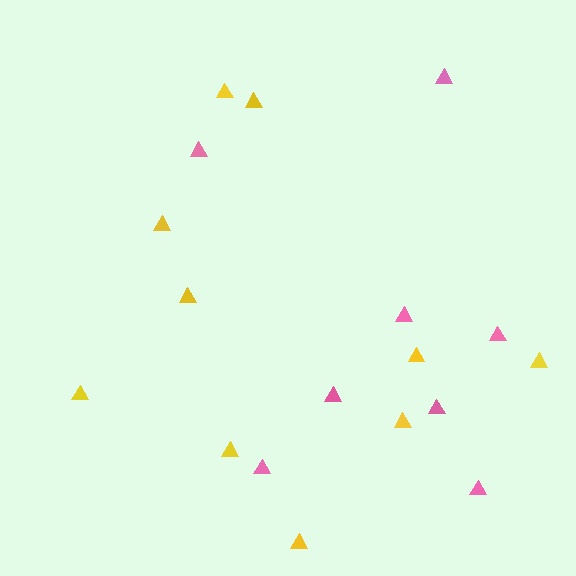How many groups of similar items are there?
There are 2 groups: one group of yellow triangles (10) and one group of pink triangles (8).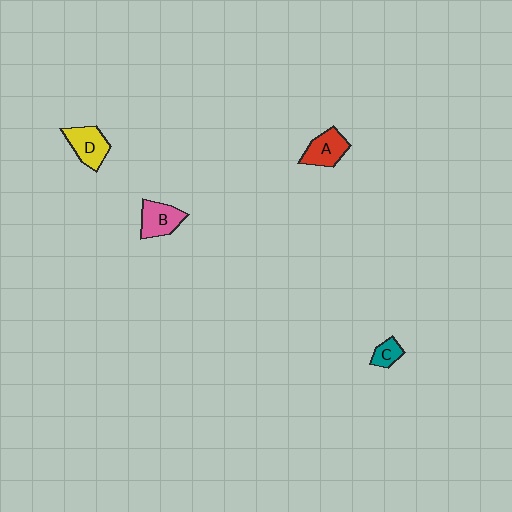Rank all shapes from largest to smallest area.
From largest to smallest: D (yellow), A (red), B (pink), C (teal).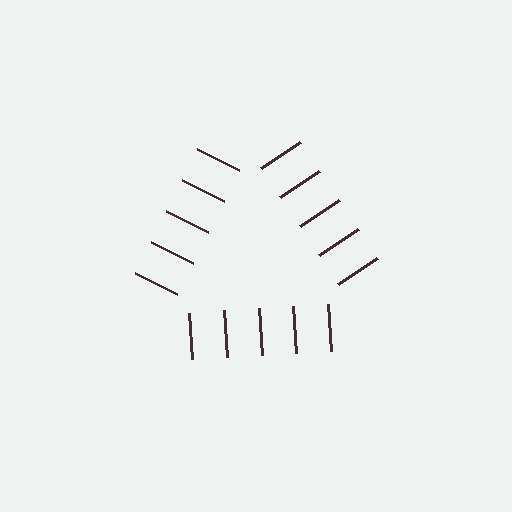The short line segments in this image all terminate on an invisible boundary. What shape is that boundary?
An illusory triangle — the line segments terminate on its edges but no continuous stroke is drawn.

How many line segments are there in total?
15 — 5 along each of the 3 edges.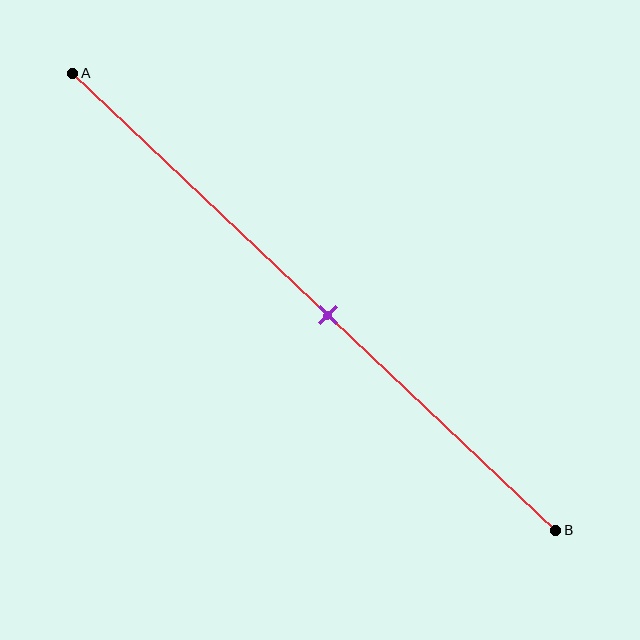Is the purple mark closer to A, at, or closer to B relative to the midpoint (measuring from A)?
The purple mark is approximately at the midpoint of segment AB.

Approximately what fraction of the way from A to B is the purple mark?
The purple mark is approximately 55% of the way from A to B.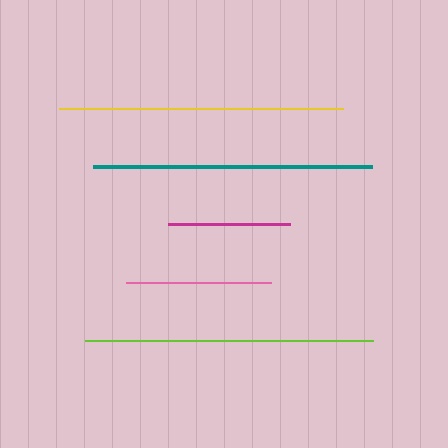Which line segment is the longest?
The lime line is the longest at approximately 288 pixels.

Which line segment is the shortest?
The magenta line is the shortest at approximately 122 pixels.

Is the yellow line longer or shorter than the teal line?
The yellow line is longer than the teal line.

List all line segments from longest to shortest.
From longest to shortest: lime, yellow, teal, pink, magenta.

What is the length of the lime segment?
The lime segment is approximately 288 pixels long.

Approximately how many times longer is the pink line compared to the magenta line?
The pink line is approximately 1.2 times the length of the magenta line.